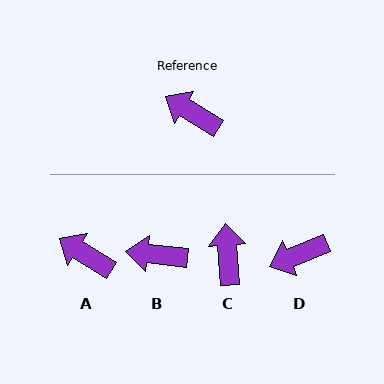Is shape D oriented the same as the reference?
No, it is off by about 54 degrees.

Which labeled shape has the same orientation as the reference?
A.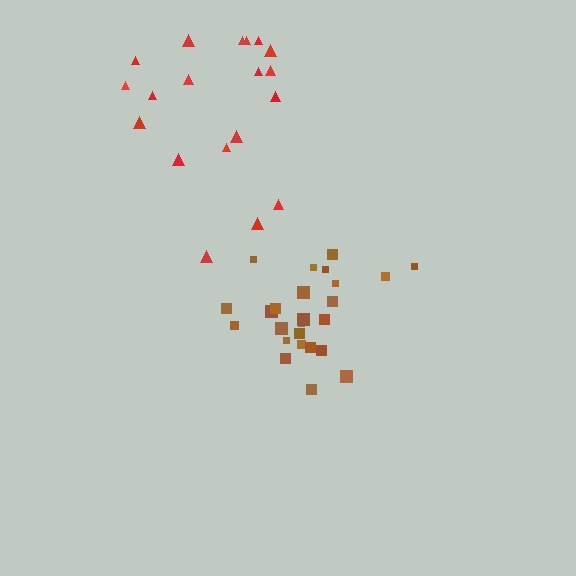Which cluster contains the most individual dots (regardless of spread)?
Brown (26).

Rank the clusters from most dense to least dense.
brown, red.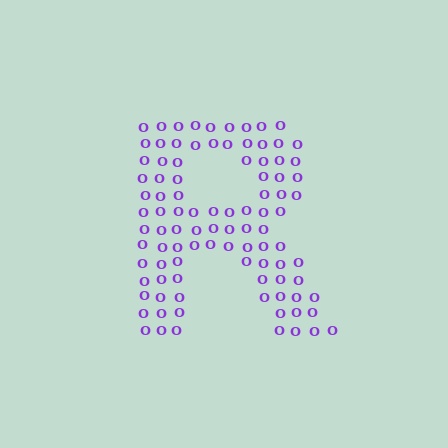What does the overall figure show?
The overall figure shows the letter R.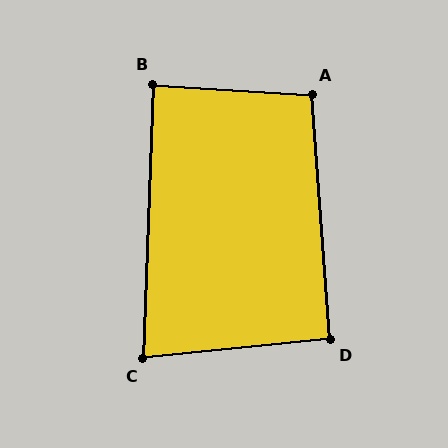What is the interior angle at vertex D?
Approximately 92 degrees (approximately right).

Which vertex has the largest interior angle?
A, at approximately 98 degrees.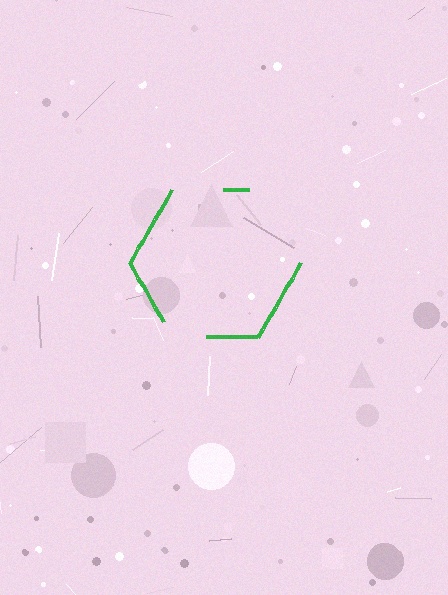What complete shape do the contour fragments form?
The contour fragments form a hexagon.